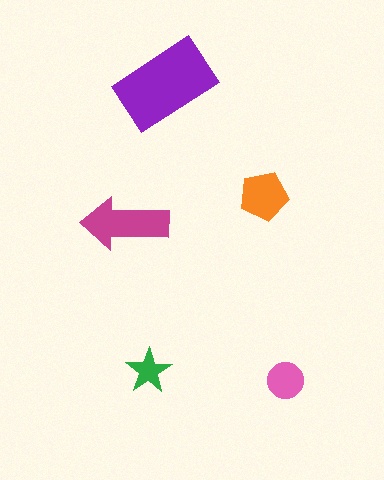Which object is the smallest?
The green star.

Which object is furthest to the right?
The pink circle is rightmost.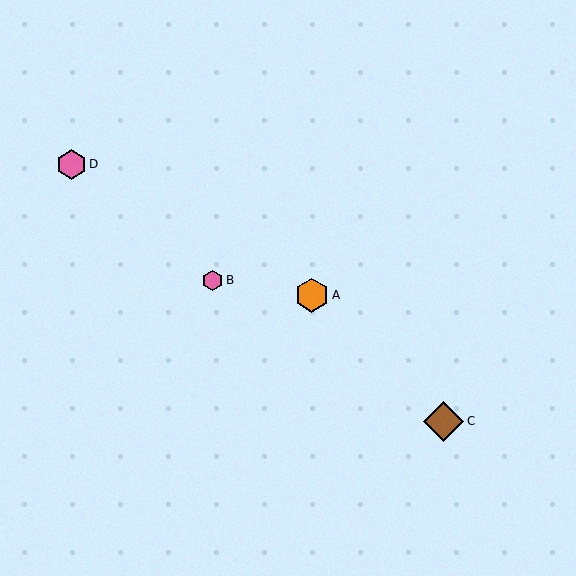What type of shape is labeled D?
Shape D is a pink hexagon.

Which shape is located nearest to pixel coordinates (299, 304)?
The orange hexagon (labeled A) at (312, 295) is nearest to that location.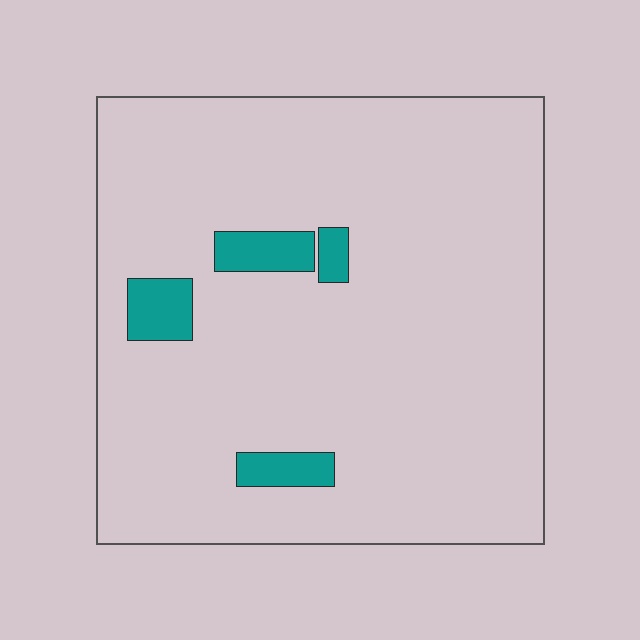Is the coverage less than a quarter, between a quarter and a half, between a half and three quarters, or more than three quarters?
Less than a quarter.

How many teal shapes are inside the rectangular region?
4.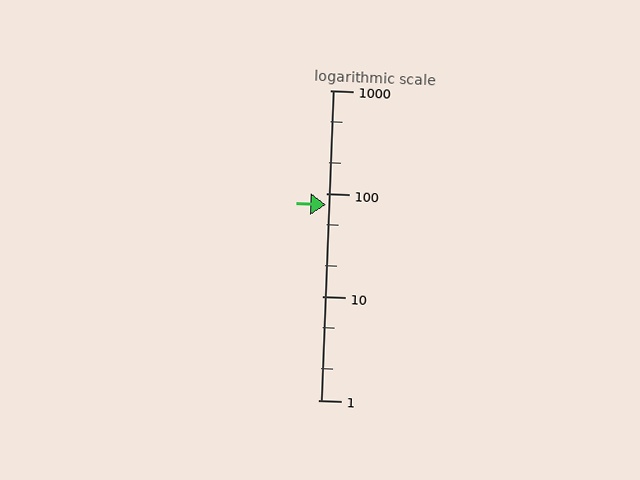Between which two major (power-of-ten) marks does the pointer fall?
The pointer is between 10 and 100.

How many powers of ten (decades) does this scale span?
The scale spans 3 decades, from 1 to 1000.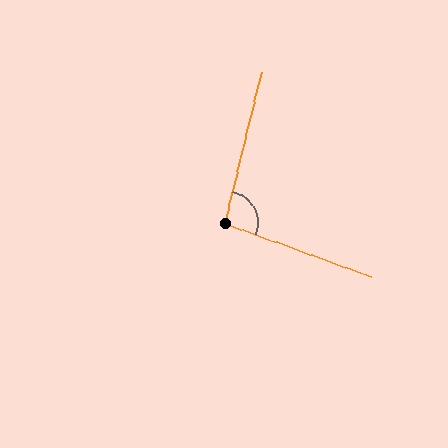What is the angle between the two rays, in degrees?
Approximately 96 degrees.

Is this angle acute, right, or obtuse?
It is obtuse.